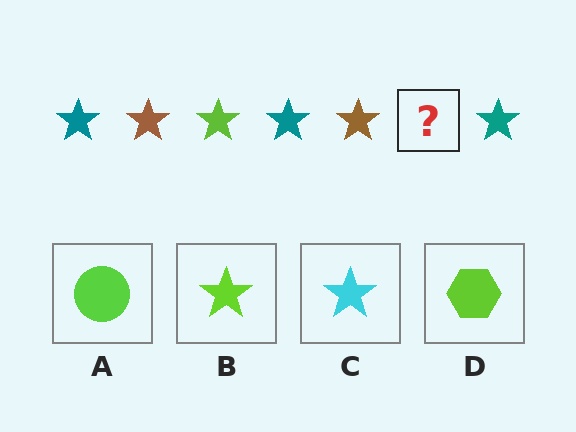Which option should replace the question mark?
Option B.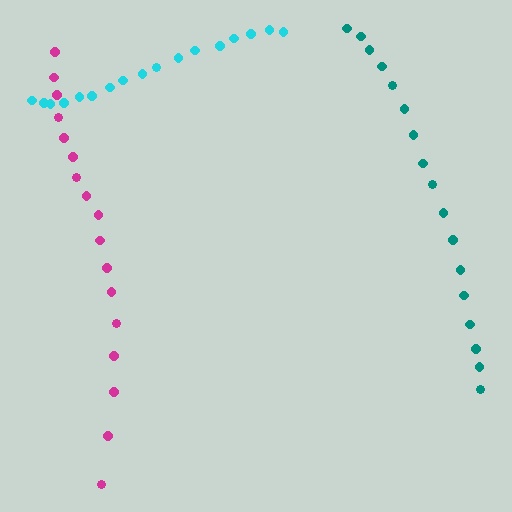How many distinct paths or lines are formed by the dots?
There are 3 distinct paths.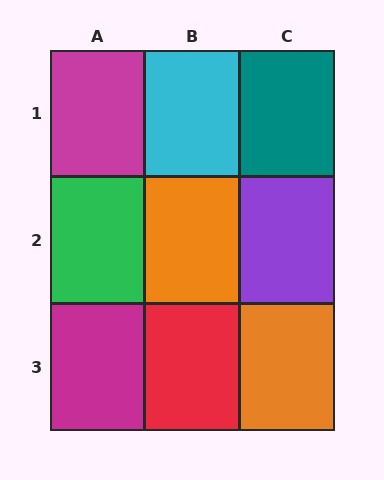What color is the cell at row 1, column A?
Magenta.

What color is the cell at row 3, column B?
Red.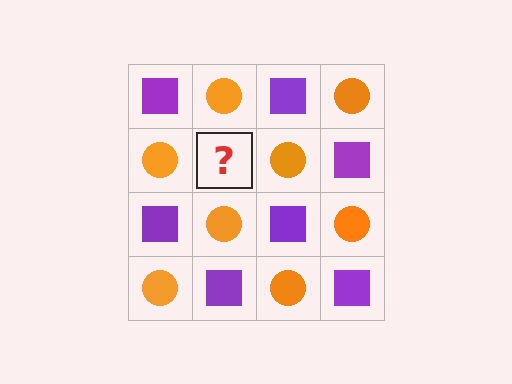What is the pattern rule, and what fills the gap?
The rule is that it alternates purple square and orange circle in a checkerboard pattern. The gap should be filled with a purple square.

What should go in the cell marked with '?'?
The missing cell should contain a purple square.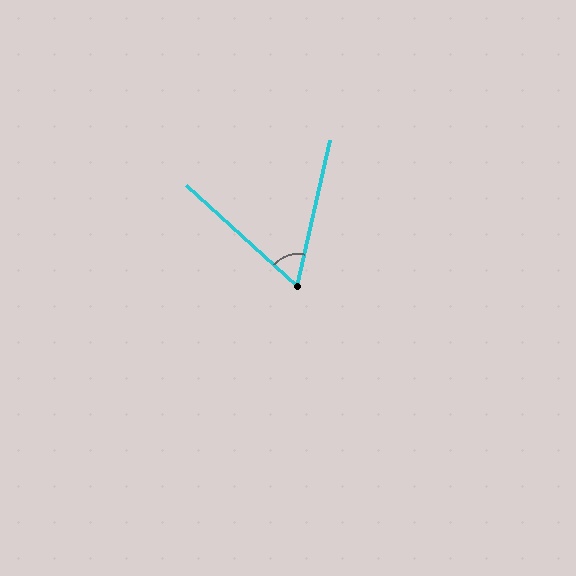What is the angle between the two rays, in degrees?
Approximately 60 degrees.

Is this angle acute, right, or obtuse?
It is acute.